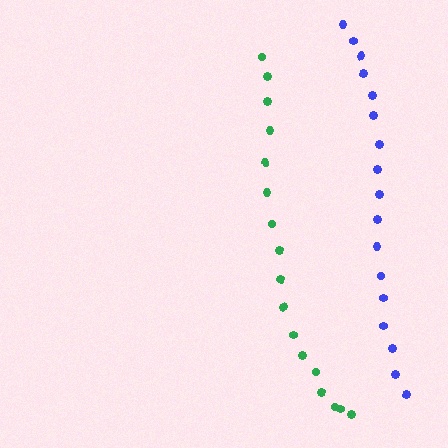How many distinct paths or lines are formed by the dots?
There are 2 distinct paths.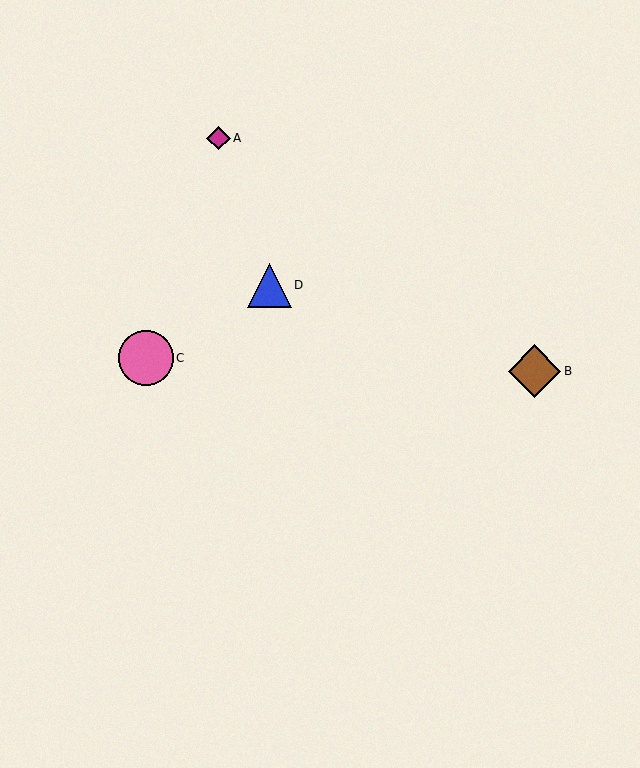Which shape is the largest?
The pink circle (labeled C) is the largest.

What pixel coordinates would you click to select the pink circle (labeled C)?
Click at (146, 358) to select the pink circle C.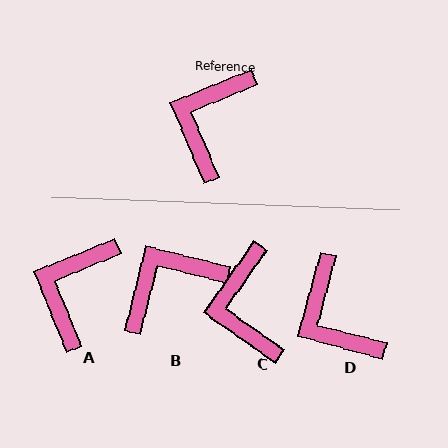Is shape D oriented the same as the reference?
No, it is off by about 53 degrees.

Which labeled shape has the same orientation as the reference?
A.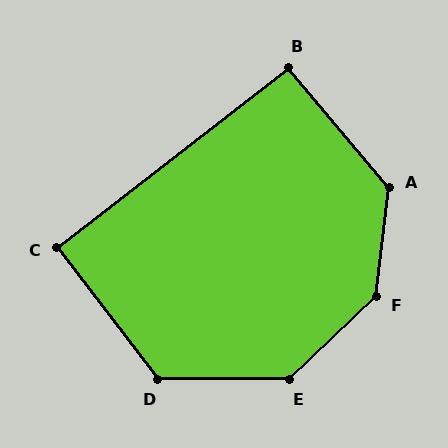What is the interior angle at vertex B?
Approximately 92 degrees (approximately right).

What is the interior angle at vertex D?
Approximately 128 degrees (obtuse).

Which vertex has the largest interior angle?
F, at approximately 140 degrees.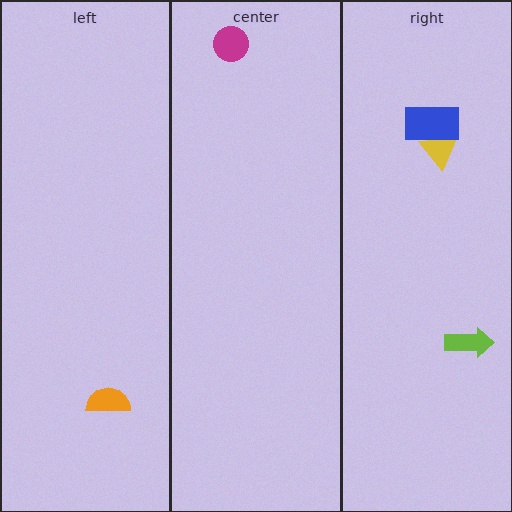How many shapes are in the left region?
1.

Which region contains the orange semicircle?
The left region.